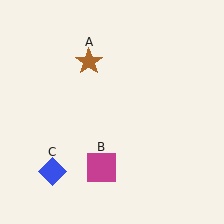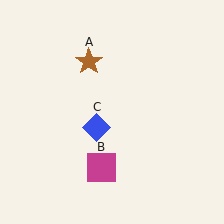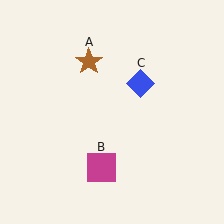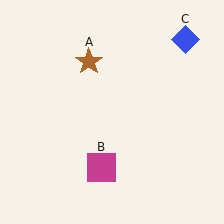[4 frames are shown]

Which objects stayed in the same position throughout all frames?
Brown star (object A) and magenta square (object B) remained stationary.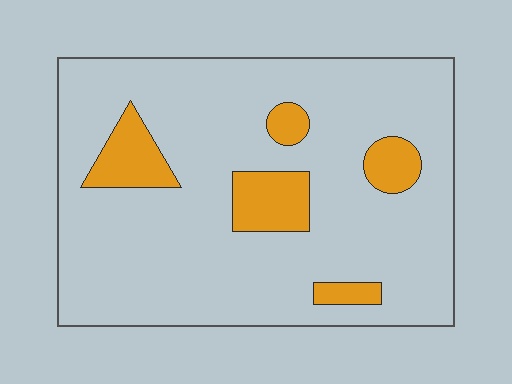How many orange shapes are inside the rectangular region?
5.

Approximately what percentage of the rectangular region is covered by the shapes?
Approximately 15%.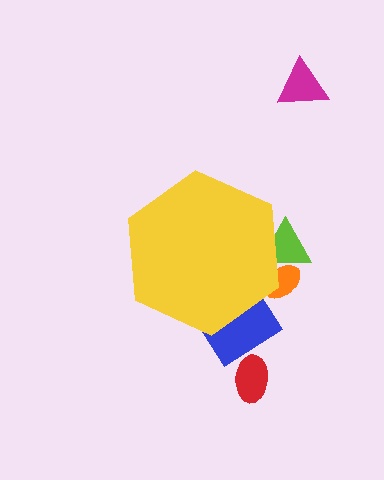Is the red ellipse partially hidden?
No, the red ellipse is fully visible.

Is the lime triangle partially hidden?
Yes, the lime triangle is partially hidden behind the yellow hexagon.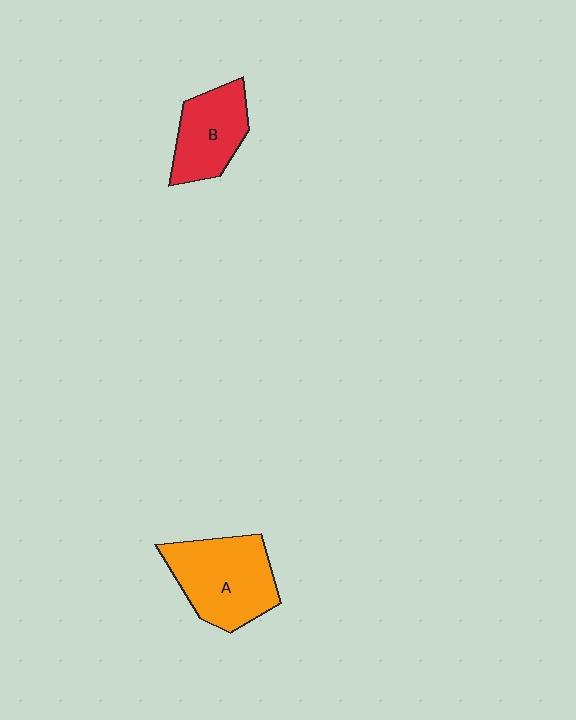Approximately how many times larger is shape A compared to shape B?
Approximately 1.4 times.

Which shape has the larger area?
Shape A (orange).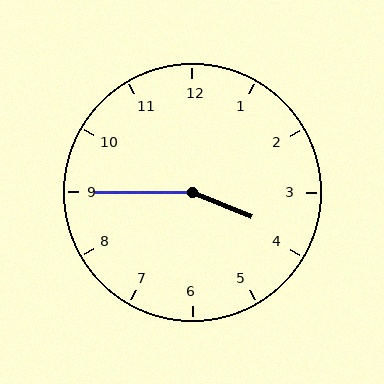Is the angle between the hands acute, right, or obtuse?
It is obtuse.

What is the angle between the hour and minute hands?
Approximately 158 degrees.